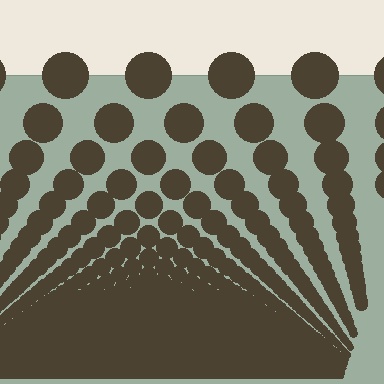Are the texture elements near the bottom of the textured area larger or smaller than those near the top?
Smaller. The gradient is inverted — elements near the bottom are smaller and denser.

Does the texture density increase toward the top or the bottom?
Density increases toward the bottom.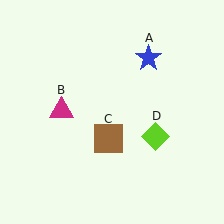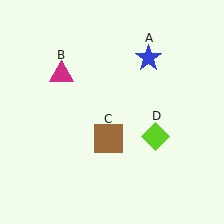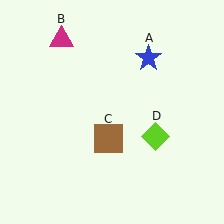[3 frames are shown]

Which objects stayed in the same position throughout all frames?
Blue star (object A) and brown square (object C) and lime diamond (object D) remained stationary.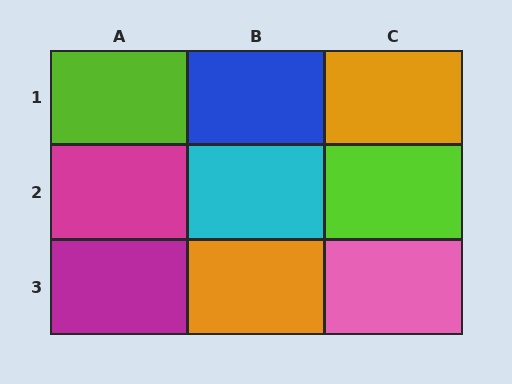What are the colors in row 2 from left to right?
Magenta, cyan, lime.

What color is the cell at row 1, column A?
Lime.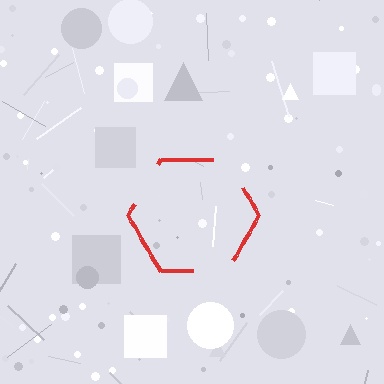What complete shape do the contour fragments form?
The contour fragments form a hexagon.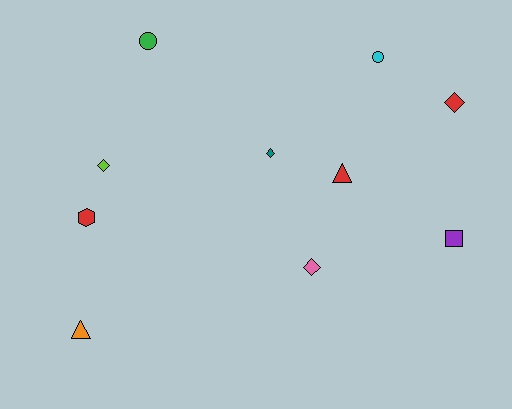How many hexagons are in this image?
There is 1 hexagon.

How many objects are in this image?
There are 10 objects.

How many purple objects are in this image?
There is 1 purple object.